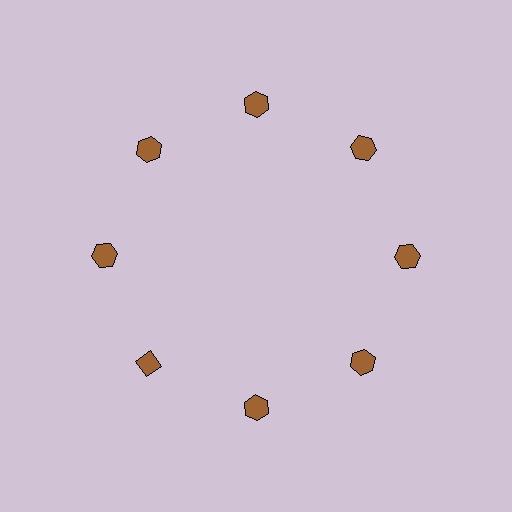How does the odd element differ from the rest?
It has a different shape: diamond instead of hexagon.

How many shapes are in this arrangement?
There are 8 shapes arranged in a ring pattern.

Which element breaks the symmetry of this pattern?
The brown diamond at roughly the 8 o'clock position breaks the symmetry. All other shapes are brown hexagons.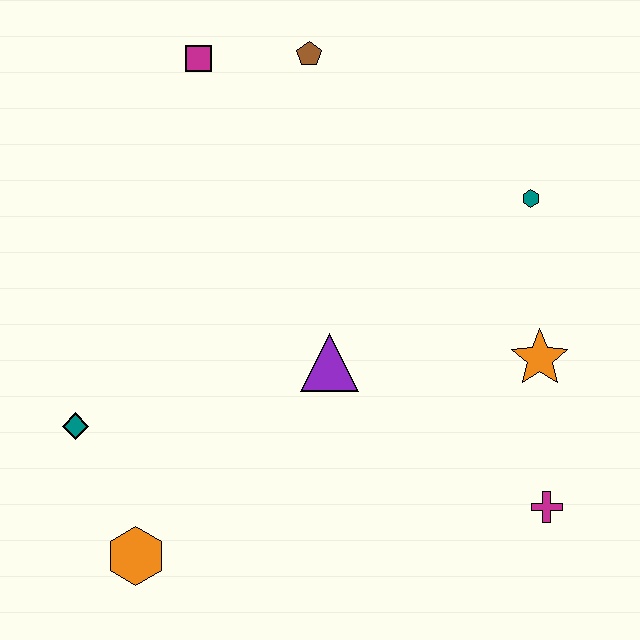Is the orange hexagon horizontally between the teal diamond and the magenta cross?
Yes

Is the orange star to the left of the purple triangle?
No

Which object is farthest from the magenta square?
The magenta cross is farthest from the magenta square.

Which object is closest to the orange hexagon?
The teal diamond is closest to the orange hexagon.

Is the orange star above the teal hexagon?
No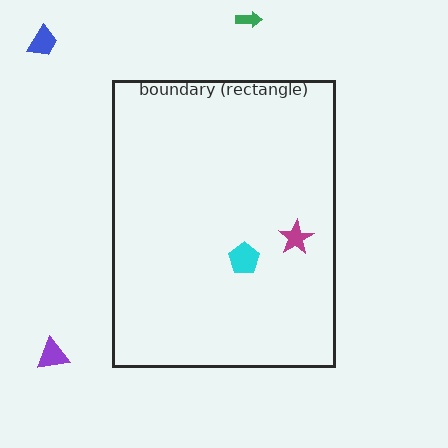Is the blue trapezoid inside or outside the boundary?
Outside.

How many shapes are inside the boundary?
2 inside, 3 outside.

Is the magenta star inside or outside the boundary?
Inside.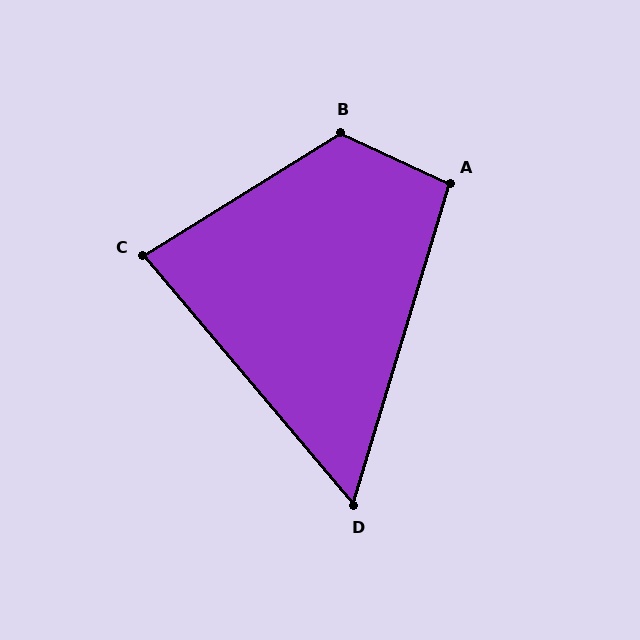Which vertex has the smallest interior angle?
D, at approximately 57 degrees.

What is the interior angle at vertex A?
Approximately 98 degrees (obtuse).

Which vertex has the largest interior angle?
B, at approximately 123 degrees.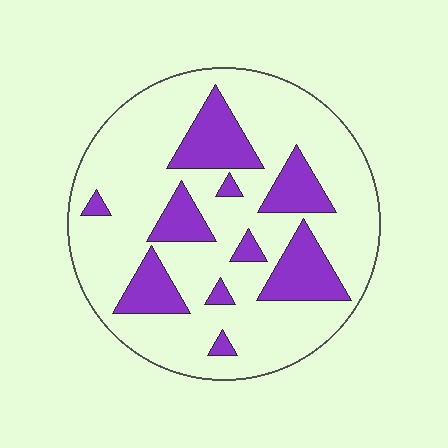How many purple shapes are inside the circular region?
10.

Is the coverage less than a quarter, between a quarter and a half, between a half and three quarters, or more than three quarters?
Less than a quarter.